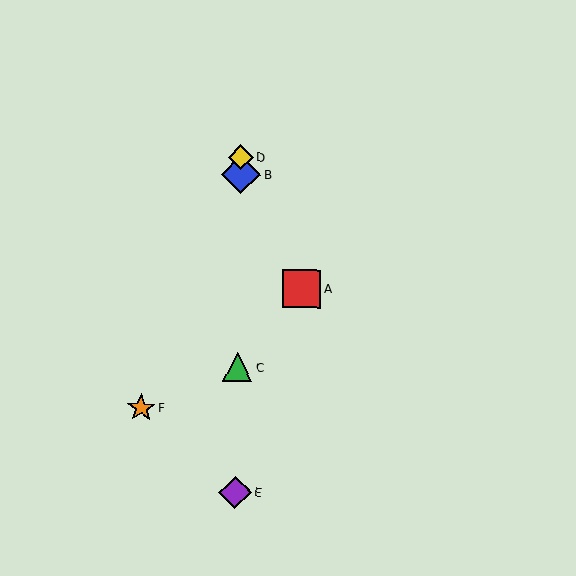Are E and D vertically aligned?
Yes, both are at x≈235.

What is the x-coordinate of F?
Object F is at x≈141.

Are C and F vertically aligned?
No, C is at x≈238 and F is at x≈141.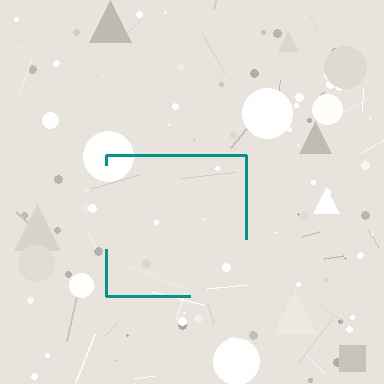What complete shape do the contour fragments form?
The contour fragments form a square.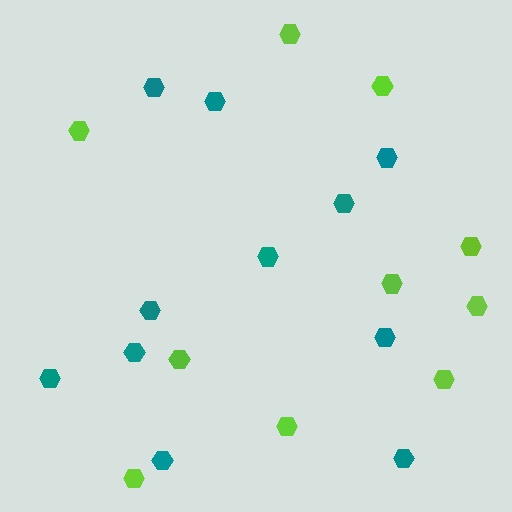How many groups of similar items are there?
There are 2 groups: one group of teal hexagons (11) and one group of lime hexagons (10).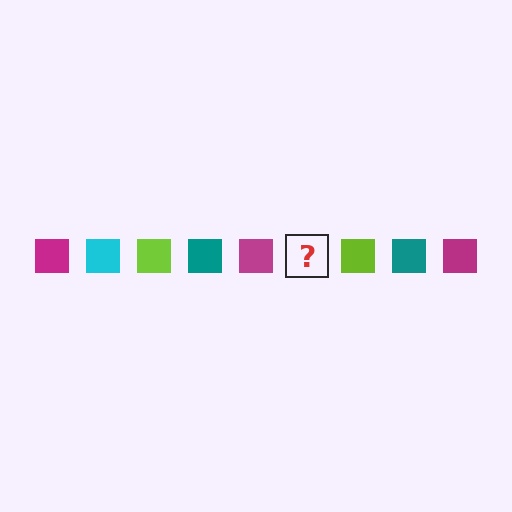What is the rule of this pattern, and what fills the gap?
The rule is that the pattern cycles through magenta, cyan, lime, teal squares. The gap should be filled with a cyan square.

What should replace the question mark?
The question mark should be replaced with a cyan square.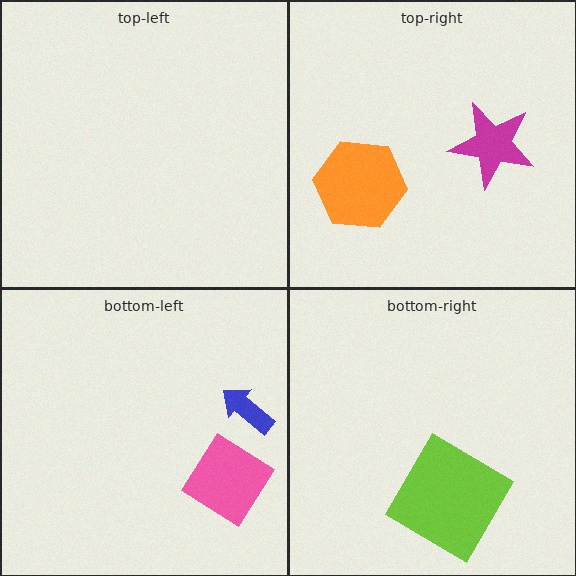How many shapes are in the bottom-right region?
2.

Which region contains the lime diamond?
The bottom-right region.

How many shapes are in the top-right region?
2.